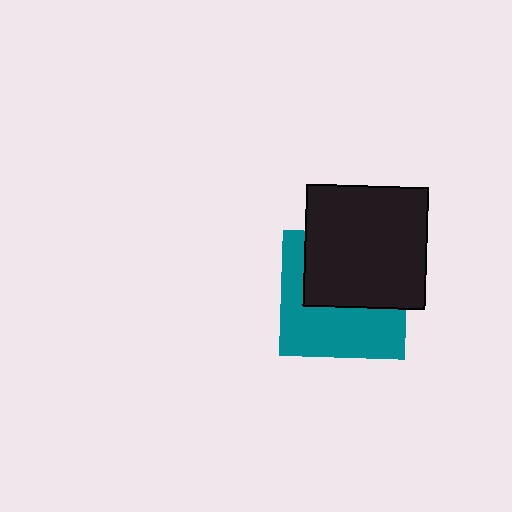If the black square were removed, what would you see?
You would see the complete teal square.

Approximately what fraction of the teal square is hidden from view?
Roughly 50% of the teal square is hidden behind the black square.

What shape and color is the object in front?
The object in front is a black square.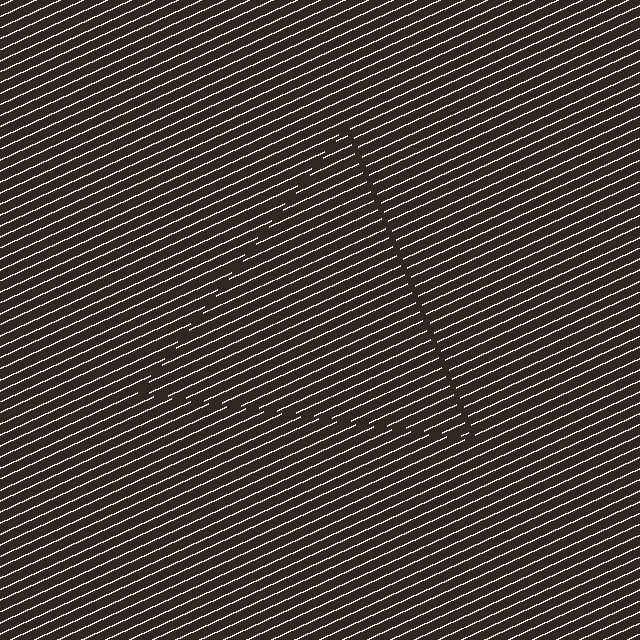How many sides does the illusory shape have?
3 sides — the line-ends trace a triangle.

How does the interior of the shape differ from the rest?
The interior of the shape contains the same grating, shifted by half a period — the contour is defined by the phase discontinuity where line-ends from the inner and outer gratings abut.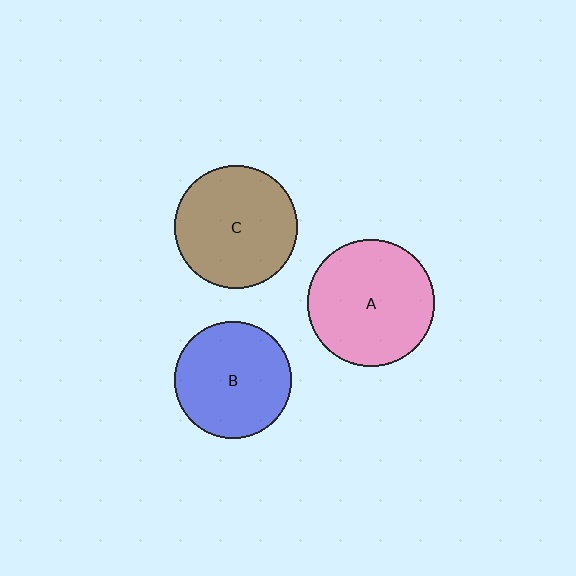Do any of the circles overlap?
No, none of the circles overlap.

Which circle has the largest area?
Circle A (pink).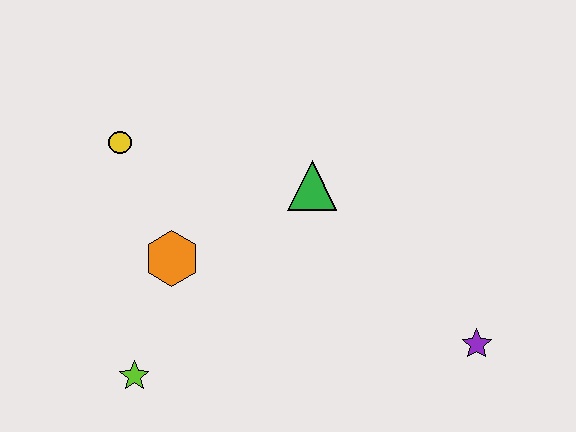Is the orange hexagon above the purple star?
Yes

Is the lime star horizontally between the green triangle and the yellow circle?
Yes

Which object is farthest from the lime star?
The purple star is farthest from the lime star.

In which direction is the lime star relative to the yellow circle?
The lime star is below the yellow circle.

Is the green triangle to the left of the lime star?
No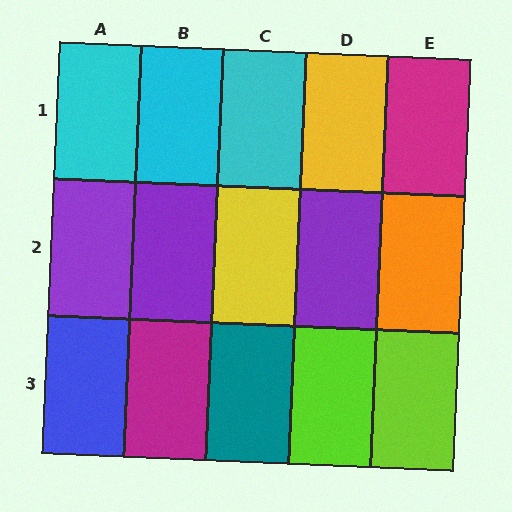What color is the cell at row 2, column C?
Yellow.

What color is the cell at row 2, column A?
Purple.